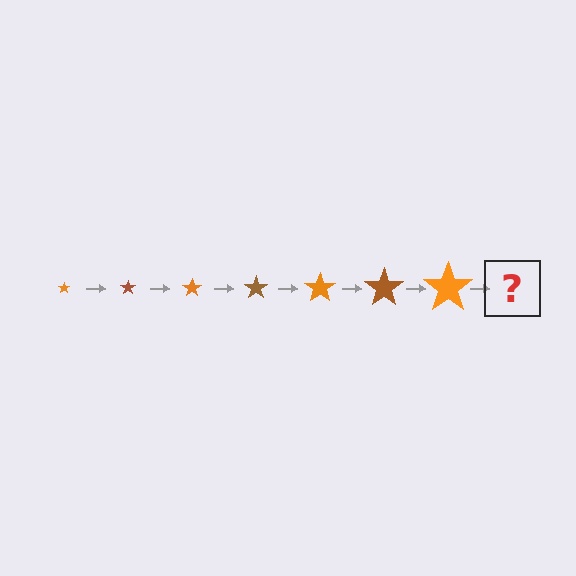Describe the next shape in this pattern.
It should be a brown star, larger than the previous one.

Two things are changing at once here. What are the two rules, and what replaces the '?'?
The two rules are that the star grows larger each step and the color cycles through orange and brown. The '?' should be a brown star, larger than the previous one.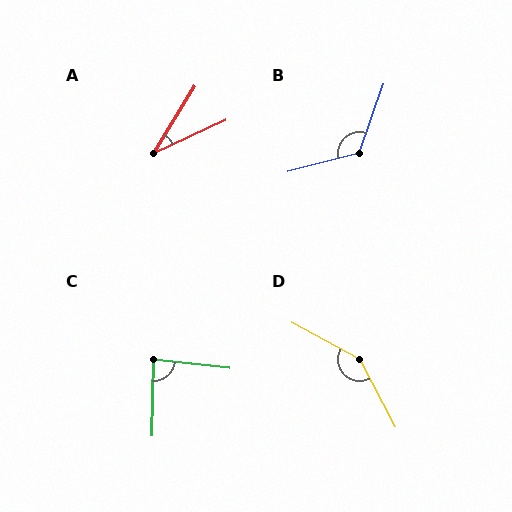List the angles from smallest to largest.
A (34°), C (84°), B (124°), D (146°).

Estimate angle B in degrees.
Approximately 124 degrees.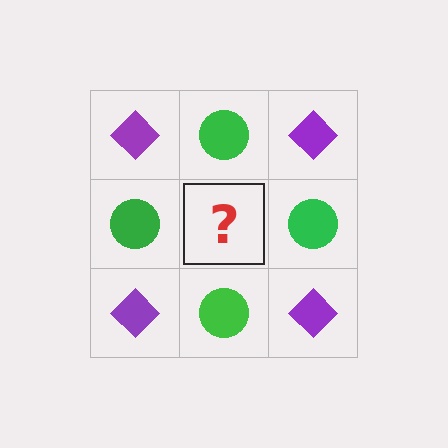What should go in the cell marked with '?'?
The missing cell should contain a purple diamond.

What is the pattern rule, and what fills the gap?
The rule is that it alternates purple diamond and green circle in a checkerboard pattern. The gap should be filled with a purple diamond.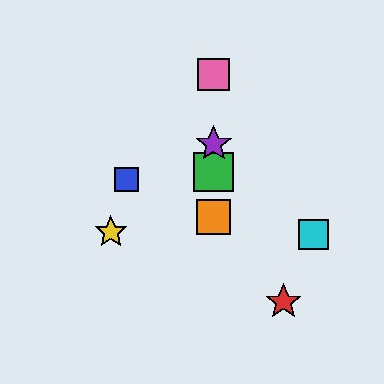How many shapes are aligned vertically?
4 shapes (the green square, the purple star, the orange square, the pink square) are aligned vertically.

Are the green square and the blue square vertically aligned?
No, the green square is at x≈214 and the blue square is at x≈126.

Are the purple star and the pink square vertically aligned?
Yes, both are at x≈214.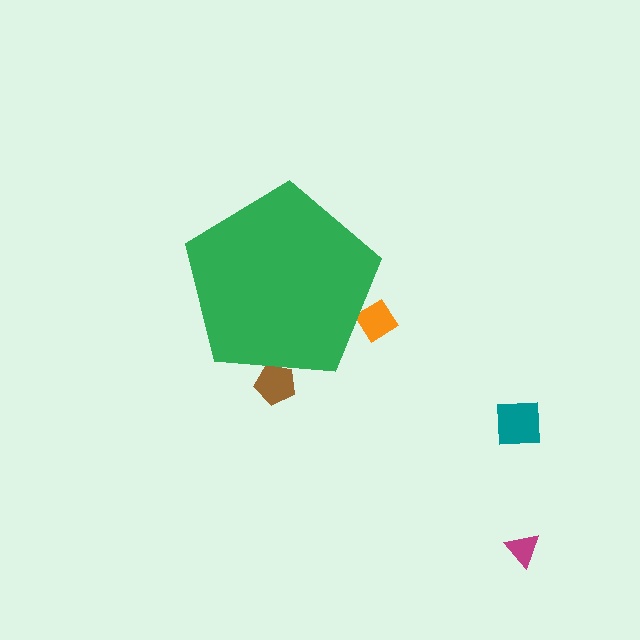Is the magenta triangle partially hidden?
No, the magenta triangle is fully visible.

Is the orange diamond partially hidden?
Yes, the orange diamond is partially hidden behind the green pentagon.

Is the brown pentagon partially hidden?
Yes, the brown pentagon is partially hidden behind the green pentagon.